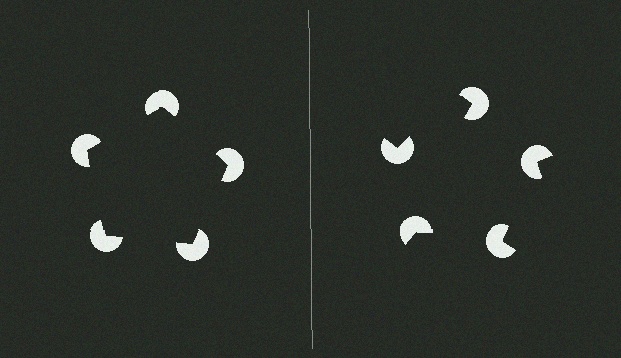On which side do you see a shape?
An illusory pentagon appears on the left side. On the right side the wedge cuts are rotated, so no coherent shape forms.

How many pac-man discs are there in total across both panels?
10 — 5 on each side.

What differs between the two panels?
The pac-man discs are positioned identically on both sides; only the wedge orientations differ. On the left they align to a pentagon; on the right they are misaligned.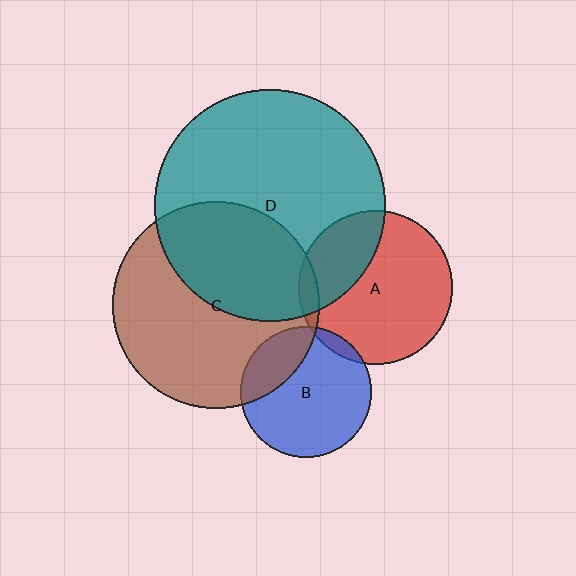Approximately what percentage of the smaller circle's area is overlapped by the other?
Approximately 5%.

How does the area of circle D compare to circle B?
Approximately 3.1 times.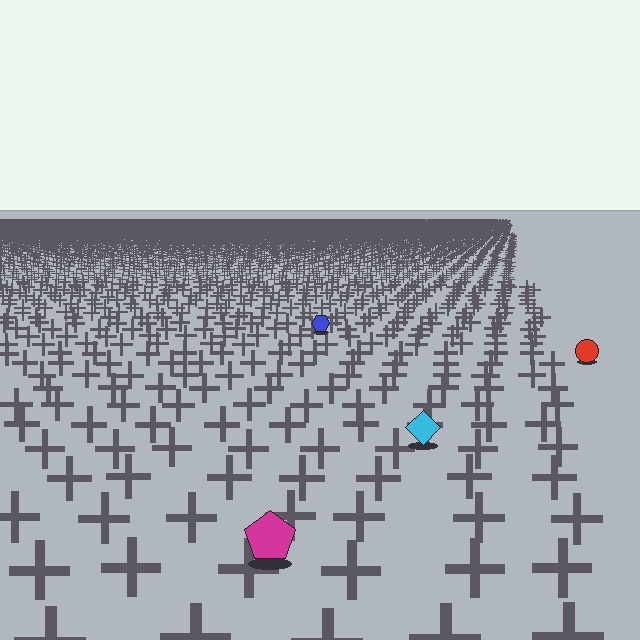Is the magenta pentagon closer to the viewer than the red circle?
Yes. The magenta pentagon is closer — you can tell from the texture gradient: the ground texture is coarser near it.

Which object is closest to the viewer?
The magenta pentagon is closest. The texture marks near it are larger and more spread out.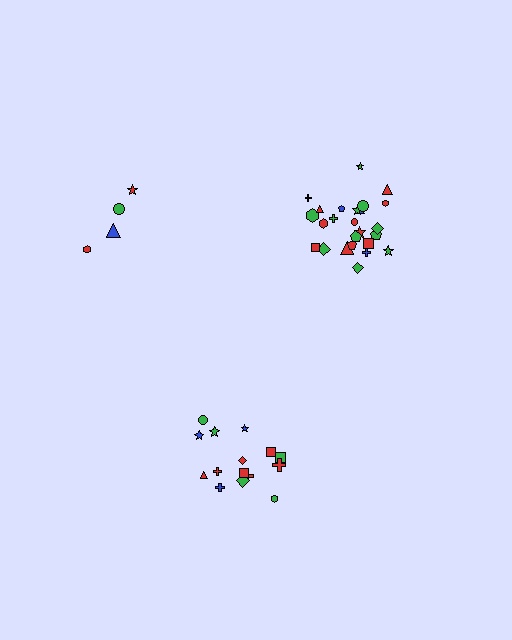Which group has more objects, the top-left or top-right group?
The top-right group.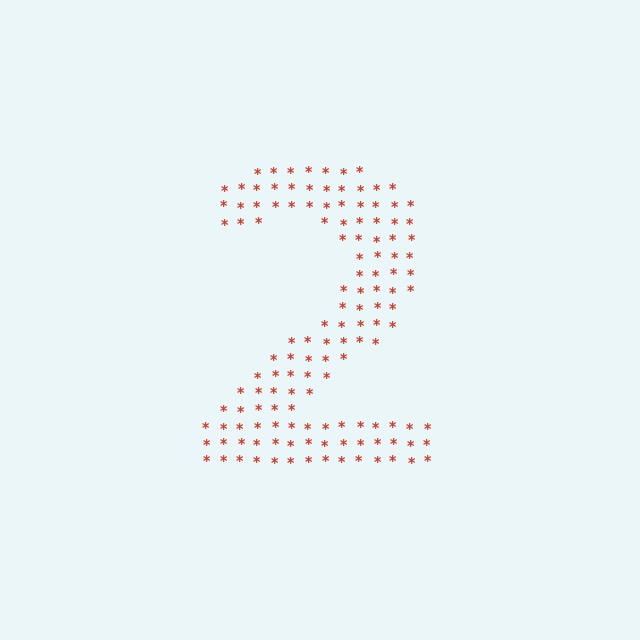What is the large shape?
The large shape is the digit 2.